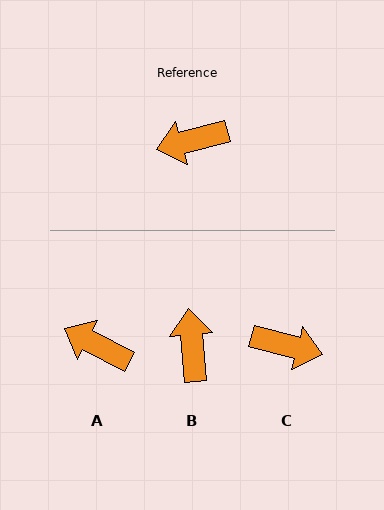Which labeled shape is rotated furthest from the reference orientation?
C, about 150 degrees away.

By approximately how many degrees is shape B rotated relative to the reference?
Approximately 100 degrees clockwise.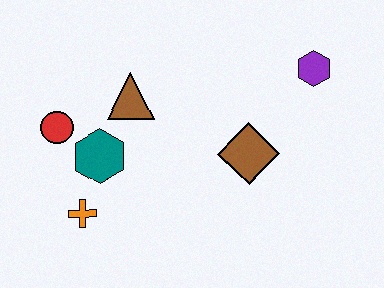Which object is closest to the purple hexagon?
The brown diamond is closest to the purple hexagon.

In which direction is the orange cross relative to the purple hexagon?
The orange cross is to the left of the purple hexagon.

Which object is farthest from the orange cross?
The purple hexagon is farthest from the orange cross.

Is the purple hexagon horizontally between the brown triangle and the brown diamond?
No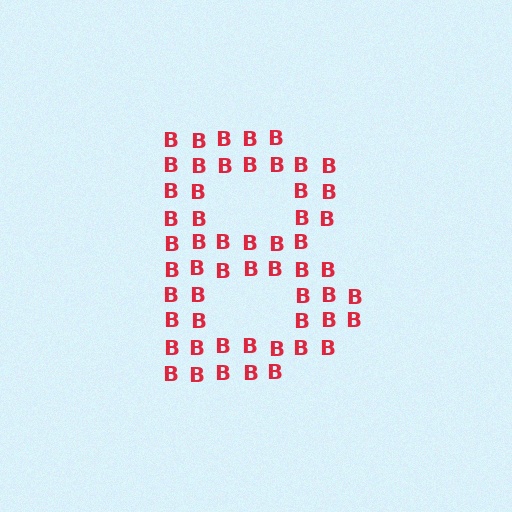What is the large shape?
The large shape is the letter B.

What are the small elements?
The small elements are letter B's.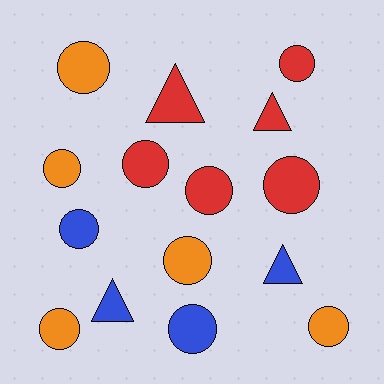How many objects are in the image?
There are 15 objects.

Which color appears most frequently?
Red, with 6 objects.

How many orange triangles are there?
There are no orange triangles.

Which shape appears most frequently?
Circle, with 11 objects.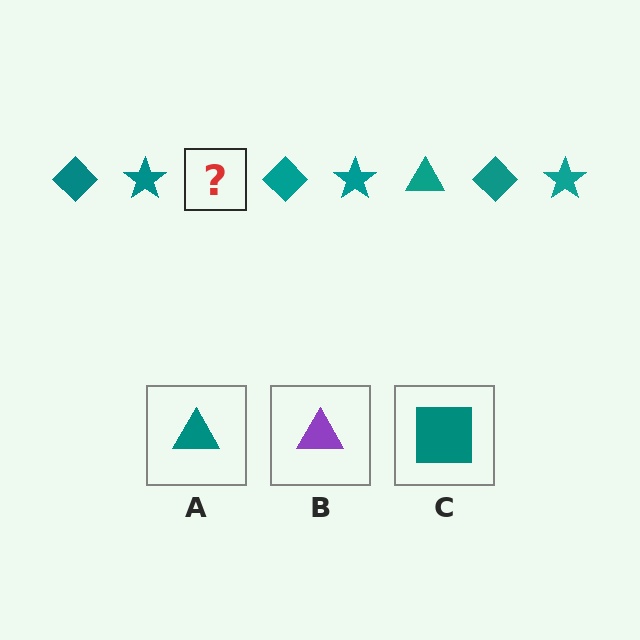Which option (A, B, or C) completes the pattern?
A.